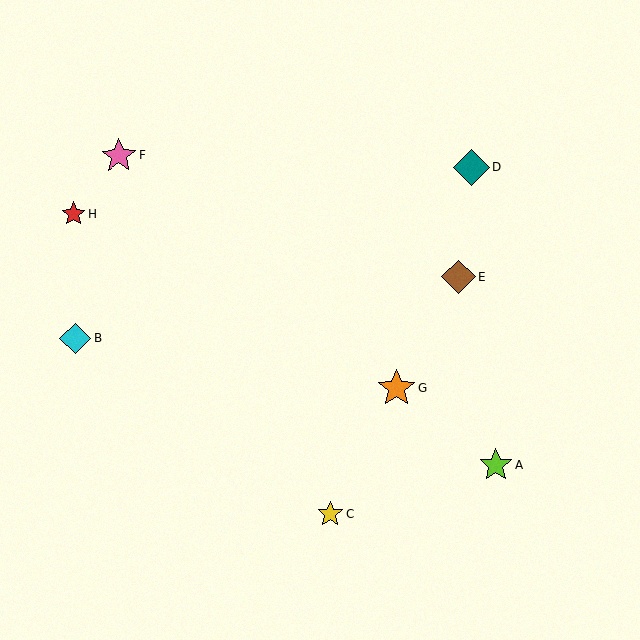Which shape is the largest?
The orange star (labeled G) is the largest.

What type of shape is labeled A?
Shape A is a lime star.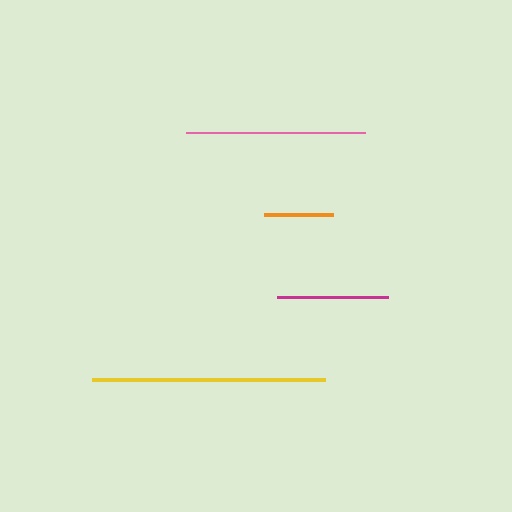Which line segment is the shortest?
The orange line is the shortest at approximately 68 pixels.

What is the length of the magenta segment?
The magenta segment is approximately 111 pixels long.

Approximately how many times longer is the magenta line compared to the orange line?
The magenta line is approximately 1.6 times the length of the orange line.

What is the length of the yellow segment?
The yellow segment is approximately 233 pixels long.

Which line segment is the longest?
The yellow line is the longest at approximately 233 pixels.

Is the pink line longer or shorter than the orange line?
The pink line is longer than the orange line.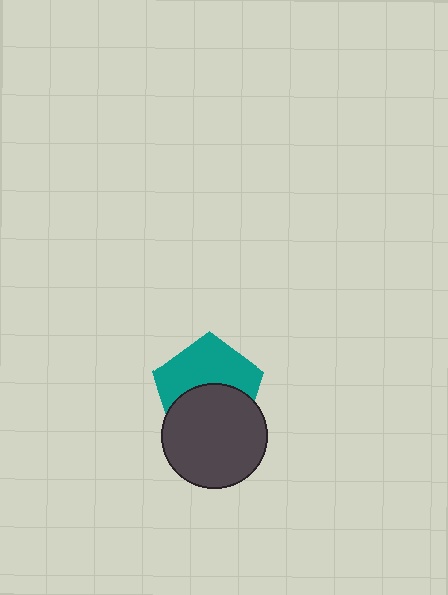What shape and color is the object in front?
The object in front is a dark gray circle.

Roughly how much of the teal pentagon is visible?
About half of it is visible (roughly 53%).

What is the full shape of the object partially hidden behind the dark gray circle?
The partially hidden object is a teal pentagon.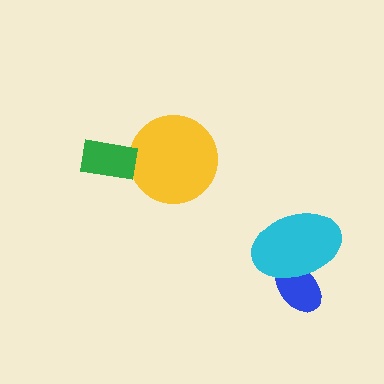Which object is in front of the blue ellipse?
The cyan ellipse is in front of the blue ellipse.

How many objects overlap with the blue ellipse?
1 object overlaps with the blue ellipse.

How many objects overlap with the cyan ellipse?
1 object overlaps with the cyan ellipse.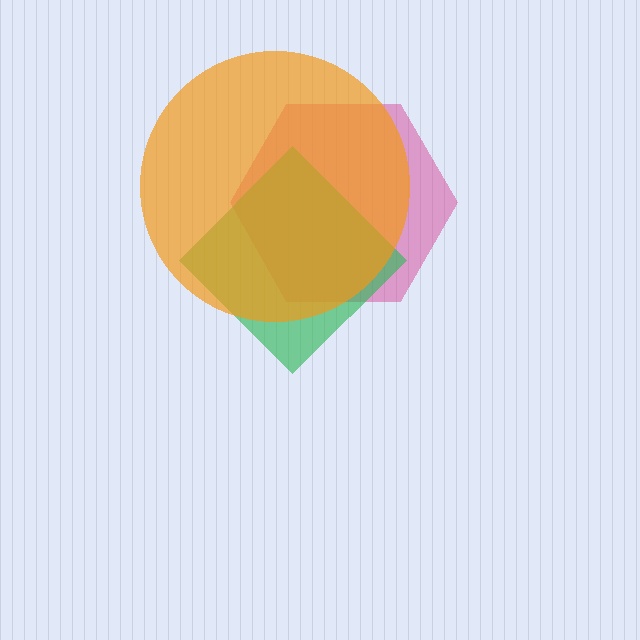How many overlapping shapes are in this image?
There are 3 overlapping shapes in the image.